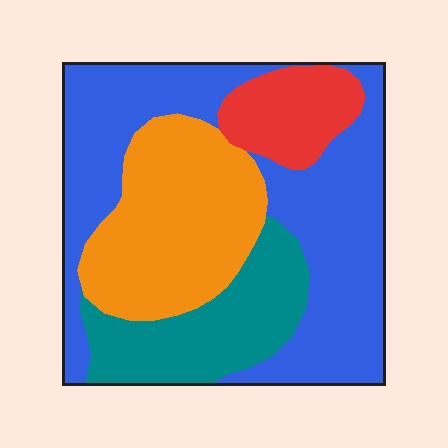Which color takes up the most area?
Blue, at roughly 45%.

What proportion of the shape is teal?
Teal covers 18% of the shape.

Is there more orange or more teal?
Orange.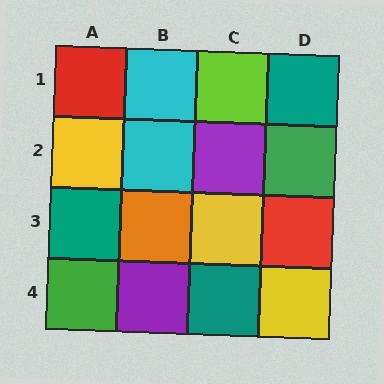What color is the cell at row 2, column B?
Cyan.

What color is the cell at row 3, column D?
Red.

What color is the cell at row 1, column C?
Lime.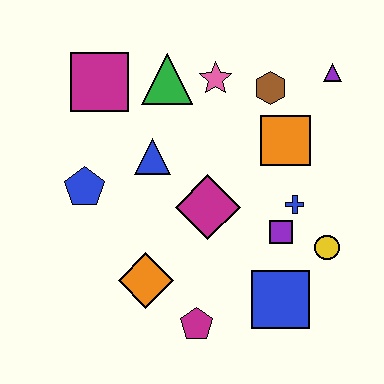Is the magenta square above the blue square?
Yes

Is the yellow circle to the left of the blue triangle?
No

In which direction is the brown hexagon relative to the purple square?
The brown hexagon is above the purple square.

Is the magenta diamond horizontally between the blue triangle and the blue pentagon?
No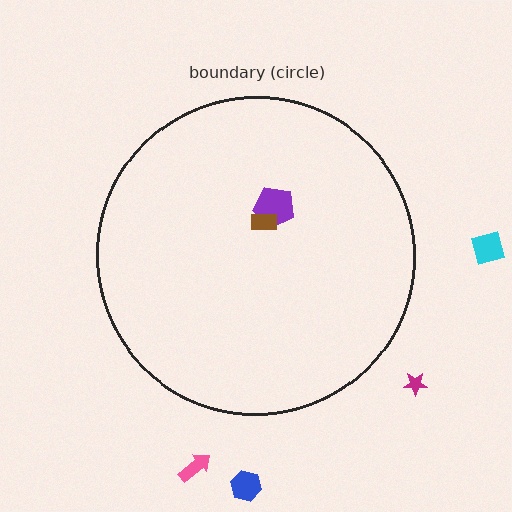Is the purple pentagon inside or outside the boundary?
Inside.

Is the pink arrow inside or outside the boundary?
Outside.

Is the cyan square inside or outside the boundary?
Outside.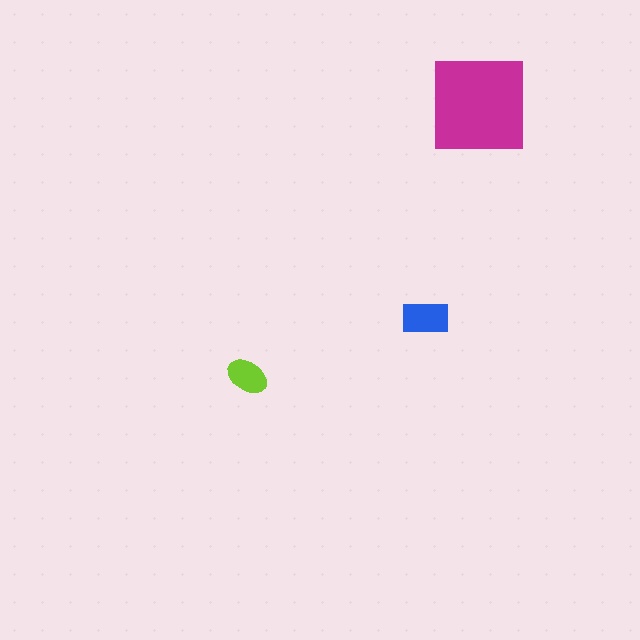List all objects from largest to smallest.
The magenta square, the blue rectangle, the lime ellipse.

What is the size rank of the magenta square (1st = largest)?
1st.